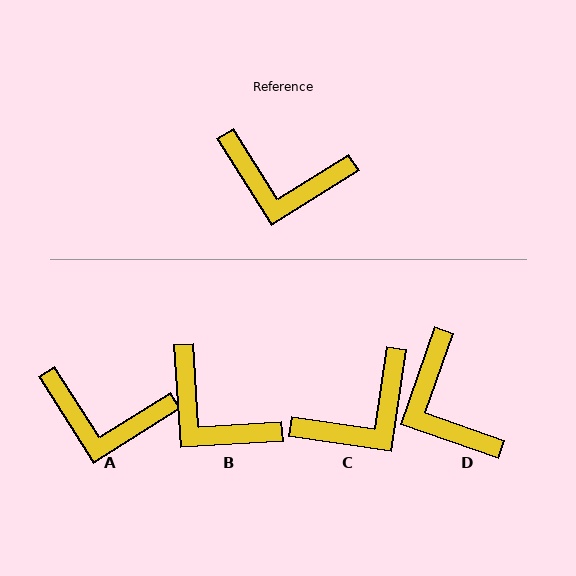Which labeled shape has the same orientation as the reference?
A.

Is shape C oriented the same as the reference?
No, it is off by about 50 degrees.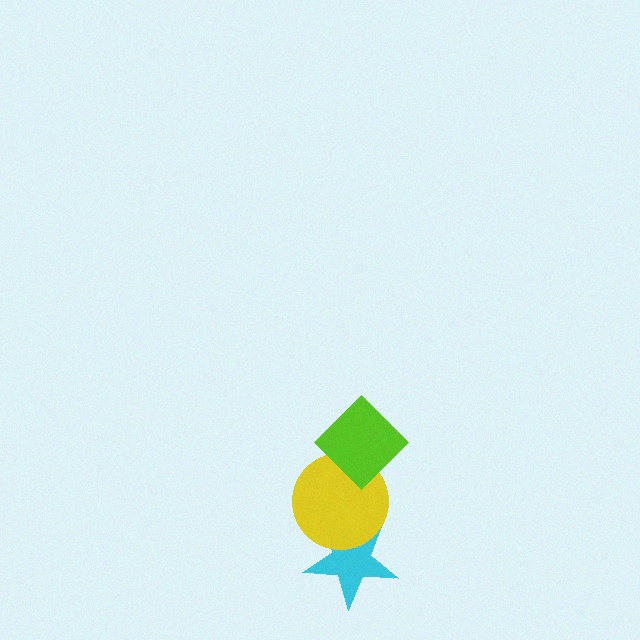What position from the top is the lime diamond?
The lime diamond is 1st from the top.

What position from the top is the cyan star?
The cyan star is 3rd from the top.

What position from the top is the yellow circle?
The yellow circle is 2nd from the top.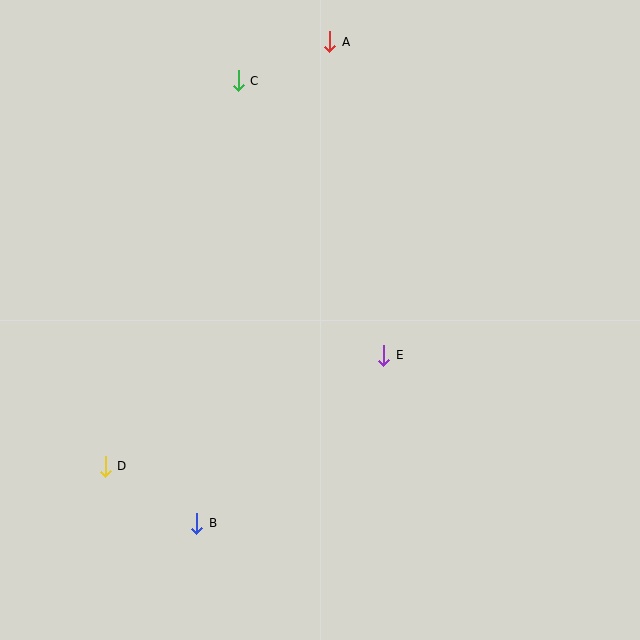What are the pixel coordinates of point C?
Point C is at (238, 81).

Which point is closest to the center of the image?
Point E at (384, 355) is closest to the center.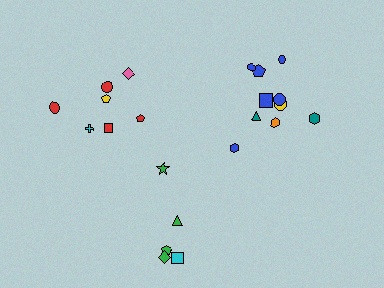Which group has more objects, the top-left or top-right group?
The top-right group.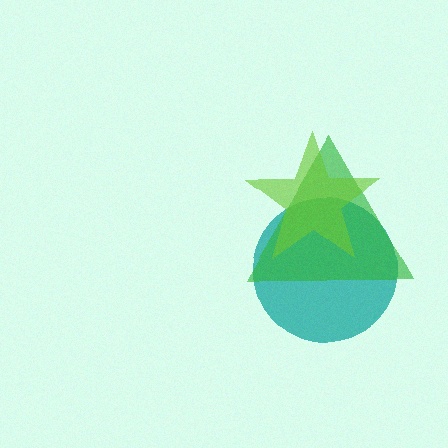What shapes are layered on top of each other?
The layered shapes are: a teal circle, a green triangle, a lime star.